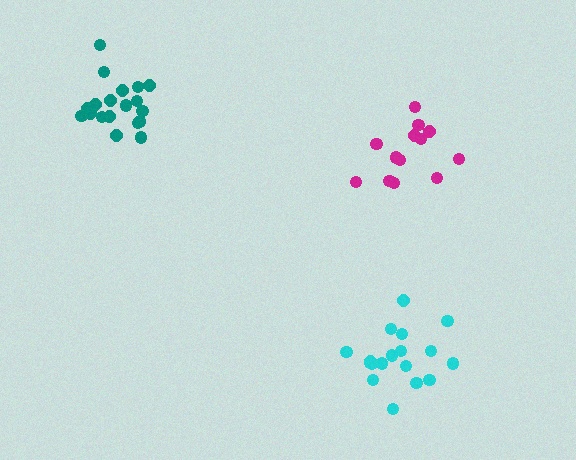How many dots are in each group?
Group 1: 13 dots, Group 2: 19 dots, Group 3: 18 dots (50 total).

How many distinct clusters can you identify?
There are 3 distinct clusters.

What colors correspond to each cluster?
The clusters are colored: magenta, teal, cyan.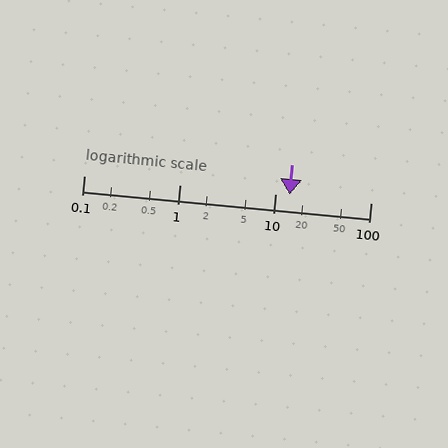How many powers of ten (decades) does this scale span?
The scale spans 3 decades, from 0.1 to 100.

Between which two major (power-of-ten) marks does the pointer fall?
The pointer is between 10 and 100.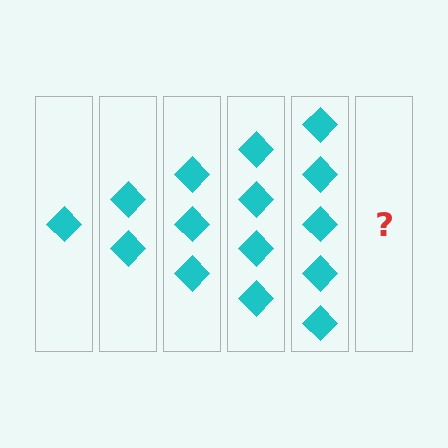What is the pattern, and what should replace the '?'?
The pattern is that each step adds one more diamond. The '?' should be 6 diamonds.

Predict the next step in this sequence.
The next step is 6 diamonds.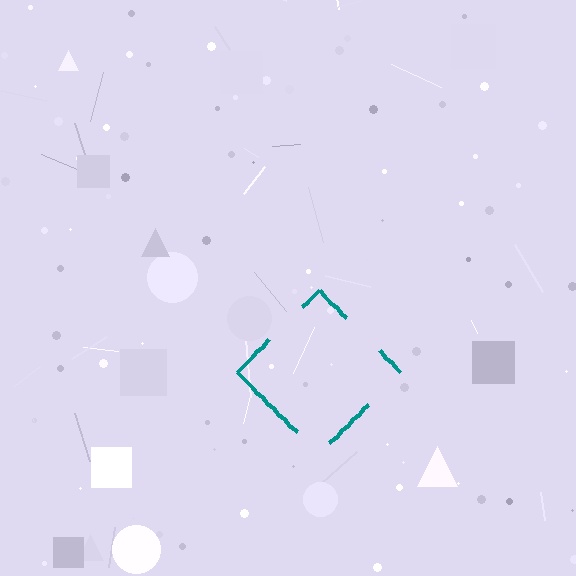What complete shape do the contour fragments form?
The contour fragments form a diamond.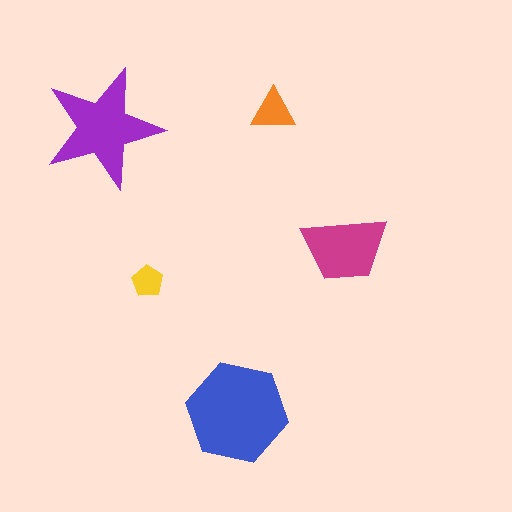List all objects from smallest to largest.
The yellow pentagon, the orange triangle, the magenta trapezoid, the purple star, the blue hexagon.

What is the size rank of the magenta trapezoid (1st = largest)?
3rd.